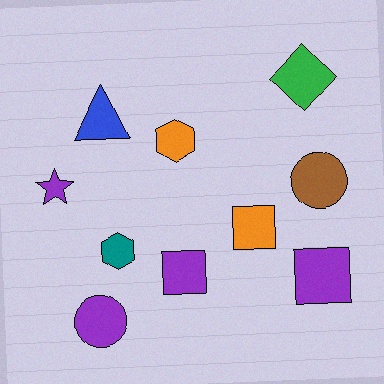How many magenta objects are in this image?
There are no magenta objects.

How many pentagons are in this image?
There are no pentagons.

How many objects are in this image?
There are 10 objects.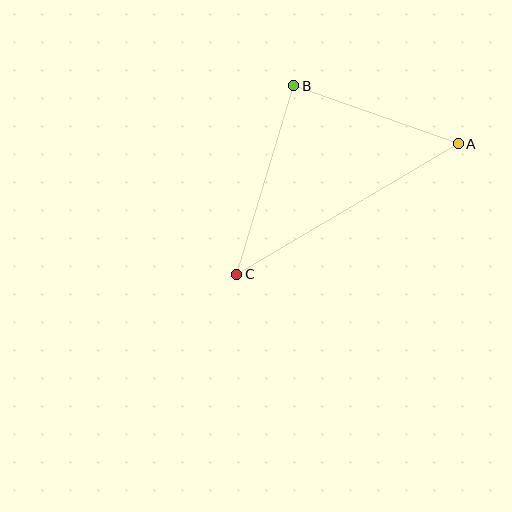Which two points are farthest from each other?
Points A and C are farthest from each other.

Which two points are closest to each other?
Points A and B are closest to each other.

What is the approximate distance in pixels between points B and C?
The distance between B and C is approximately 197 pixels.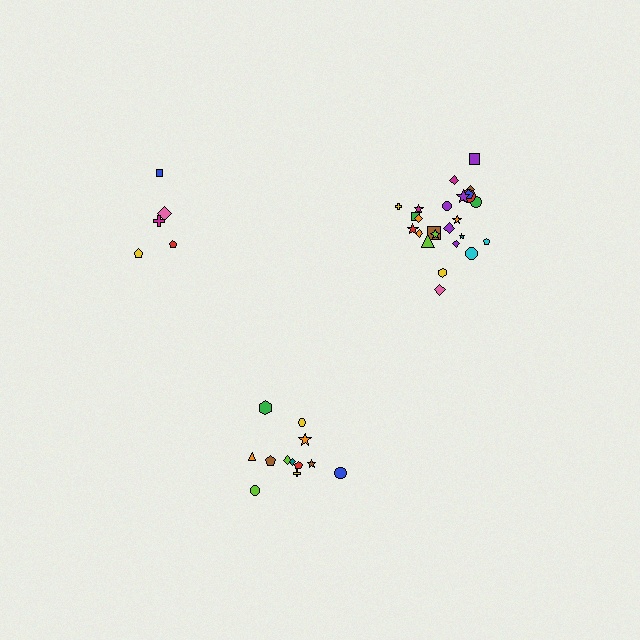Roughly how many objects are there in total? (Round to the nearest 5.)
Roughly 40 objects in total.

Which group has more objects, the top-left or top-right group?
The top-right group.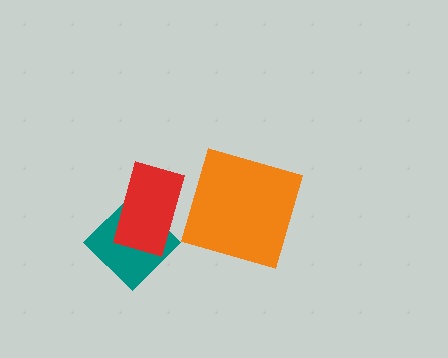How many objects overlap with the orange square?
0 objects overlap with the orange square.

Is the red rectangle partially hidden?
No, no other shape covers it.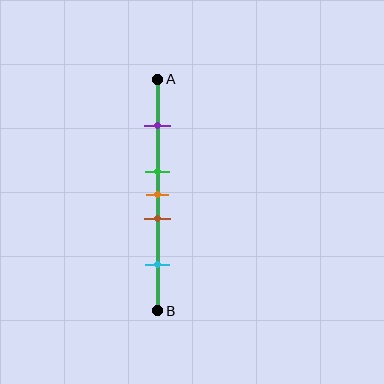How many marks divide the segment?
There are 5 marks dividing the segment.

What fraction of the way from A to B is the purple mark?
The purple mark is approximately 20% (0.2) of the way from A to B.